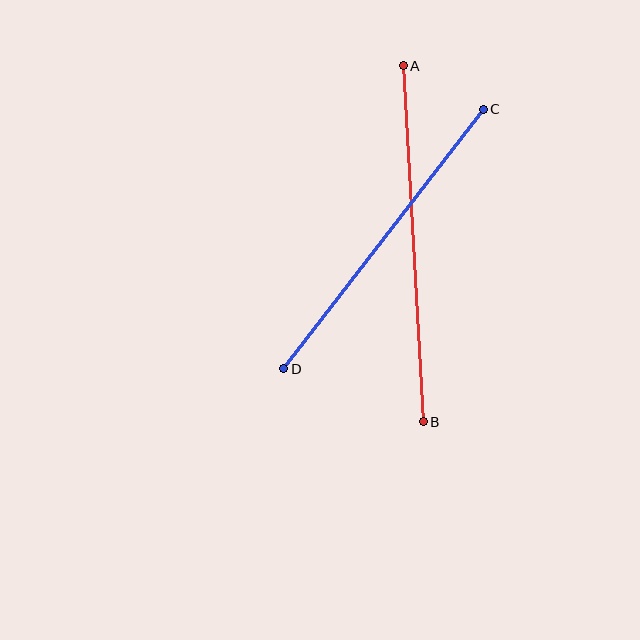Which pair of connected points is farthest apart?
Points A and B are farthest apart.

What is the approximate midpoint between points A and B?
The midpoint is at approximately (413, 244) pixels.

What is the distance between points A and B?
The distance is approximately 357 pixels.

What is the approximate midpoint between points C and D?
The midpoint is at approximately (384, 239) pixels.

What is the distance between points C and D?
The distance is approximately 327 pixels.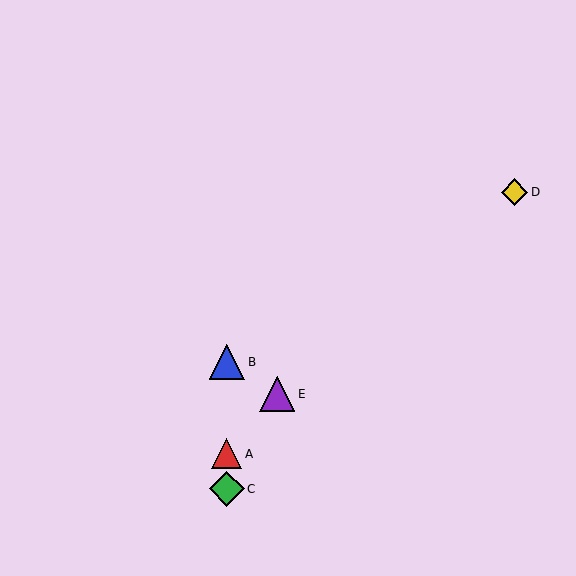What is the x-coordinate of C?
Object C is at x≈227.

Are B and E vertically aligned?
No, B is at x≈227 and E is at x≈277.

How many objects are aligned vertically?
3 objects (A, B, C) are aligned vertically.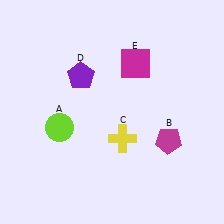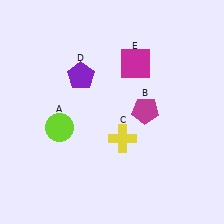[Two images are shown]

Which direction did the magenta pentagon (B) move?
The magenta pentagon (B) moved up.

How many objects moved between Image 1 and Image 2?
1 object moved between the two images.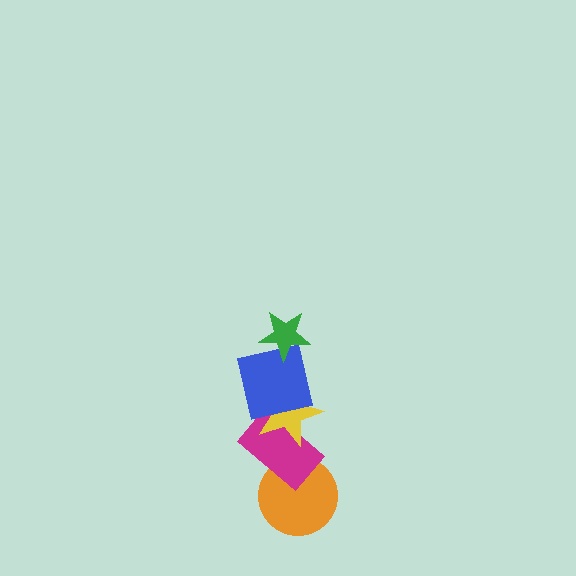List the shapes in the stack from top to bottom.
From top to bottom: the green star, the blue square, the yellow star, the magenta rectangle, the orange circle.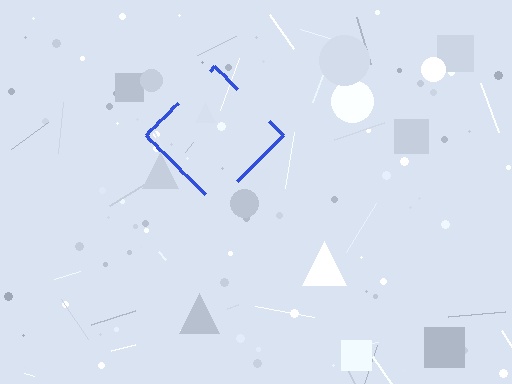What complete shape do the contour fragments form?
The contour fragments form a diamond.